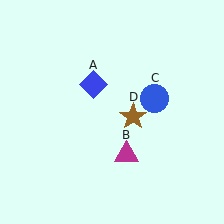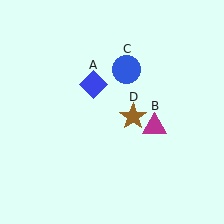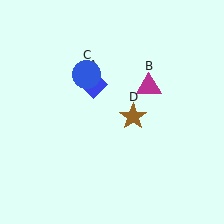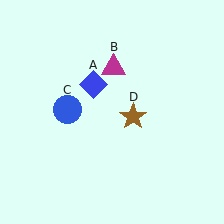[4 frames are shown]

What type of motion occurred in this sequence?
The magenta triangle (object B), blue circle (object C) rotated counterclockwise around the center of the scene.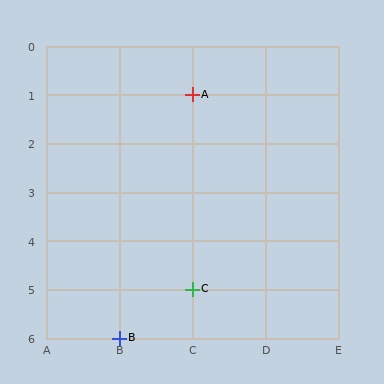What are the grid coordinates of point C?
Point C is at grid coordinates (C, 5).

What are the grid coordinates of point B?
Point B is at grid coordinates (B, 6).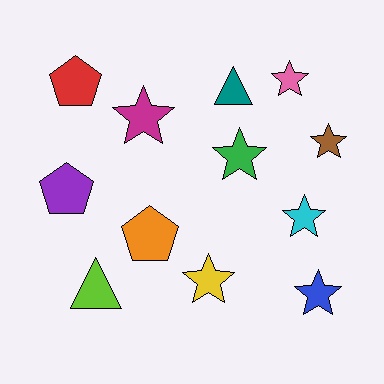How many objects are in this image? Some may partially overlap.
There are 12 objects.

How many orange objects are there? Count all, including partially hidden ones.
There is 1 orange object.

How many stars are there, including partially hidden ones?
There are 7 stars.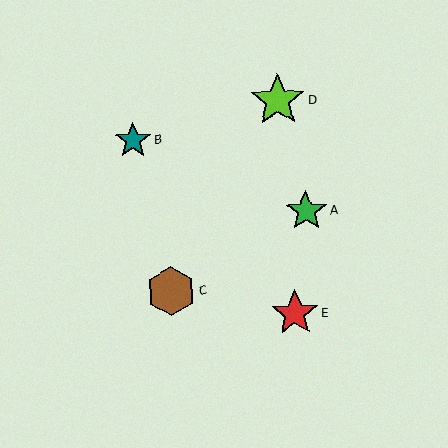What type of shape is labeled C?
Shape C is a brown hexagon.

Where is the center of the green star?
The center of the green star is at (306, 211).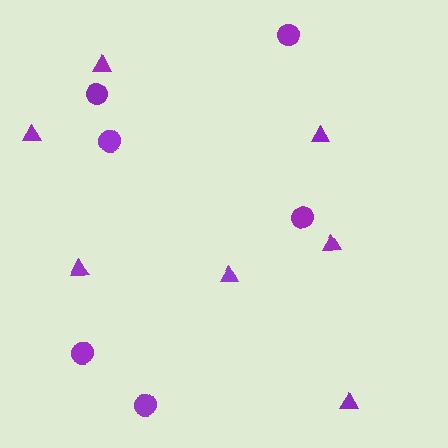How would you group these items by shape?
There are 2 groups: one group of triangles (7) and one group of circles (6).